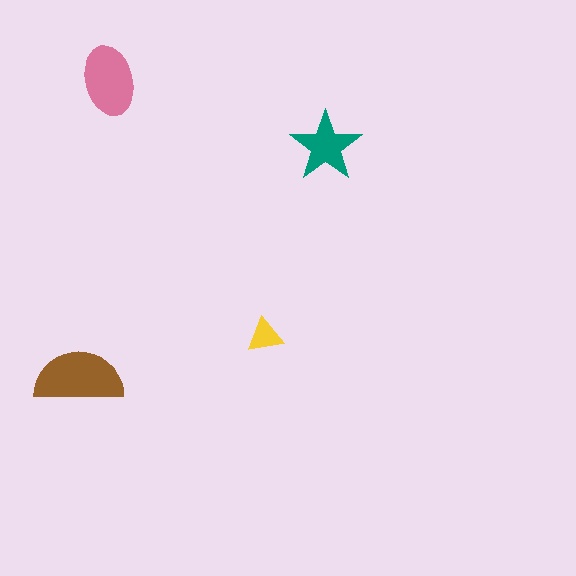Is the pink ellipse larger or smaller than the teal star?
Larger.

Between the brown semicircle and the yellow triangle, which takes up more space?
The brown semicircle.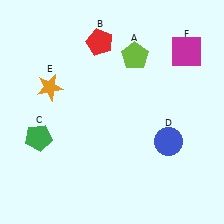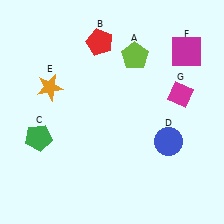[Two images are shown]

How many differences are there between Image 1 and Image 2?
There is 1 difference between the two images.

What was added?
A magenta diamond (G) was added in Image 2.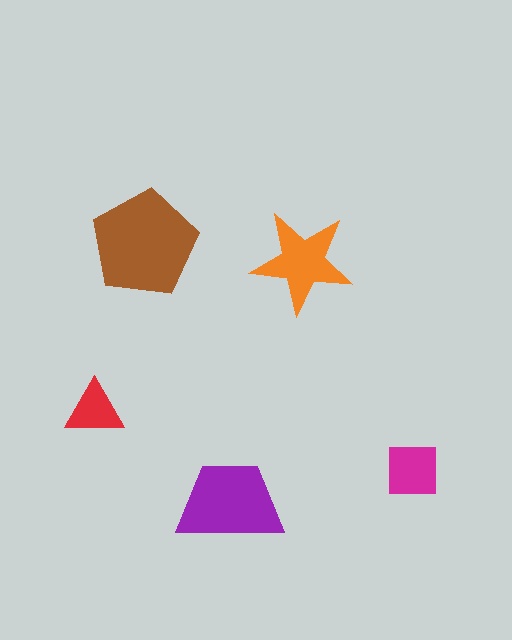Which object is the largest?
The brown pentagon.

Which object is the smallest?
The red triangle.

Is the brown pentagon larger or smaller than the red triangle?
Larger.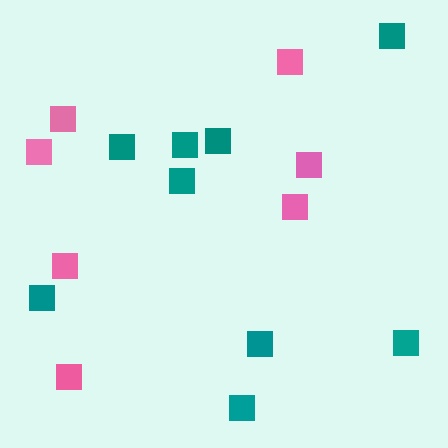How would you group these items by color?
There are 2 groups: one group of pink squares (7) and one group of teal squares (9).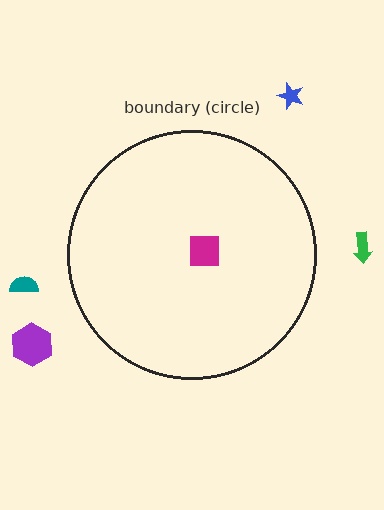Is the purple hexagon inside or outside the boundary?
Outside.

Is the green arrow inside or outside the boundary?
Outside.